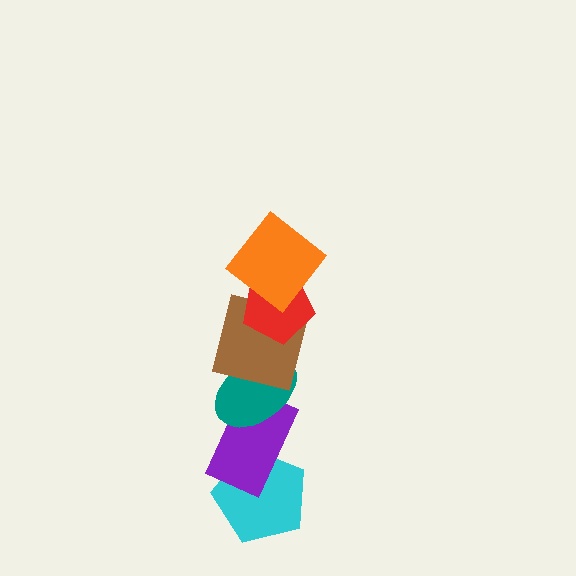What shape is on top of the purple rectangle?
The teal ellipse is on top of the purple rectangle.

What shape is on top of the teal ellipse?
The brown square is on top of the teal ellipse.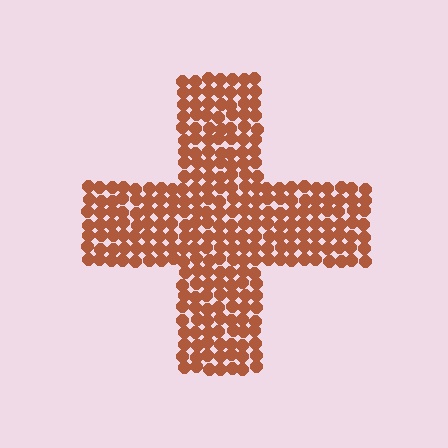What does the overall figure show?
The overall figure shows a cross.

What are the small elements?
The small elements are circles.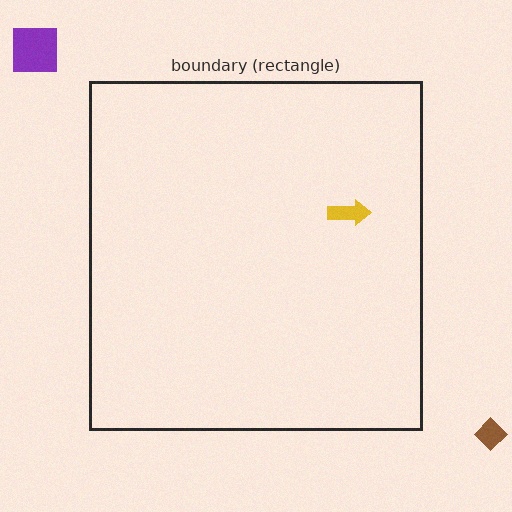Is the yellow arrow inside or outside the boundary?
Inside.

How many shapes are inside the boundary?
1 inside, 2 outside.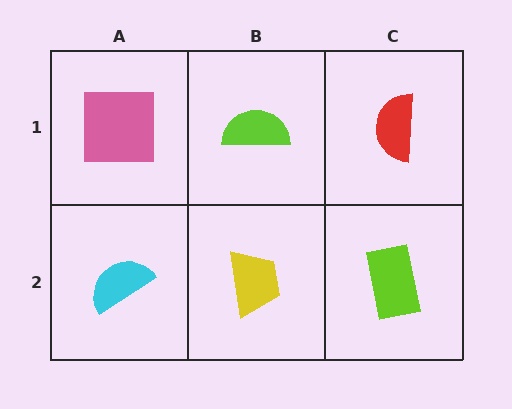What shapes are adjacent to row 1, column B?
A yellow trapezoid (row 2, column B), a pink square (row 1, column A), a red semicircle (row 1, column C).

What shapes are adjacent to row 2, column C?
A red semicircle (row 1, column C), a yellow trapezoid (row 2, column B).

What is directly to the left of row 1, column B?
A pink square.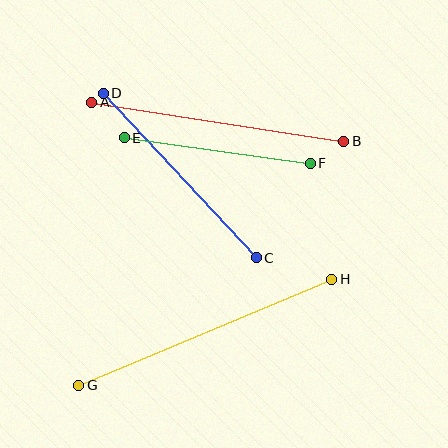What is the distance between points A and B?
The distance is approximately 255 pixels.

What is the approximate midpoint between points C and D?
The midpoint is at approximately (180, 176) pixels.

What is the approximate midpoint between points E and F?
The midpoint is at approximately (217, 150) pixels.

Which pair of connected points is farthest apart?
Points G and H are farthest apart.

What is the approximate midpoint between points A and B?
The midpoint is at approximately (218, 122) pixels.